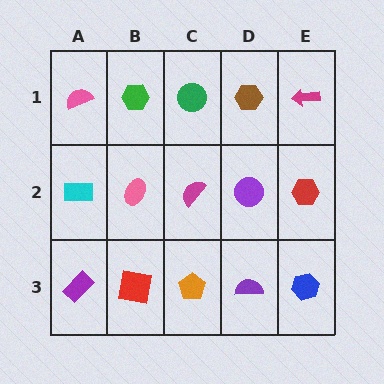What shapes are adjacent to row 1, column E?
A red hexagon (row 2, column E), a brown hexagon (row 1, column D).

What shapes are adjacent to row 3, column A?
A cyan rectangle (row 2, column A), a red square (row 3, column B).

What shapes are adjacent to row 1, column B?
A pink ellipse (row 2, column B), a pink semicircle (row 1, column A), a green circle (row 1, column C).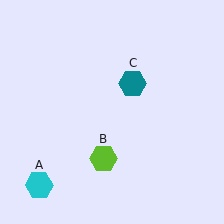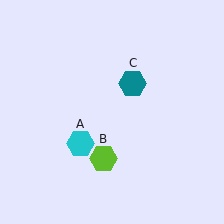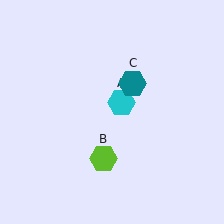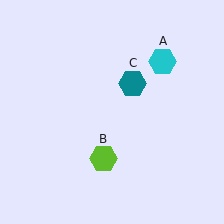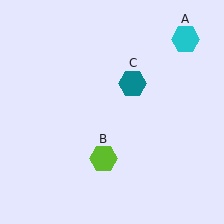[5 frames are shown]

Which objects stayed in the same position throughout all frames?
Lime hexagon (object B) and teal hexagon (object C) remained stationary.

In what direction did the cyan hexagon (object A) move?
The cyan hexagon (object A) moved up and to the right.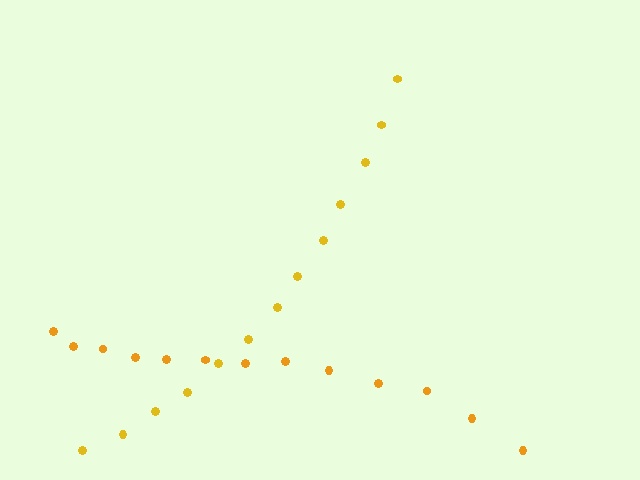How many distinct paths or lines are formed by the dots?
There are 2 distinct paths.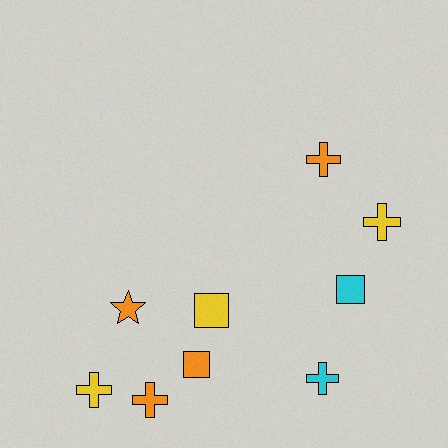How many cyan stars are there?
There are no cyan stars.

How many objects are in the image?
There are 9 objects.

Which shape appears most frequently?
Cross, with 5 objects.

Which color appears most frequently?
Orange, with 4 objects.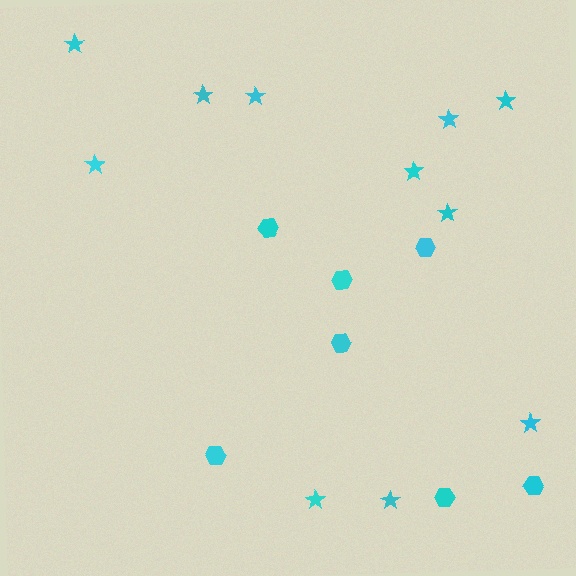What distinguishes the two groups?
There are 2 groups: one group of hexagons (7) and one group of stars (11).